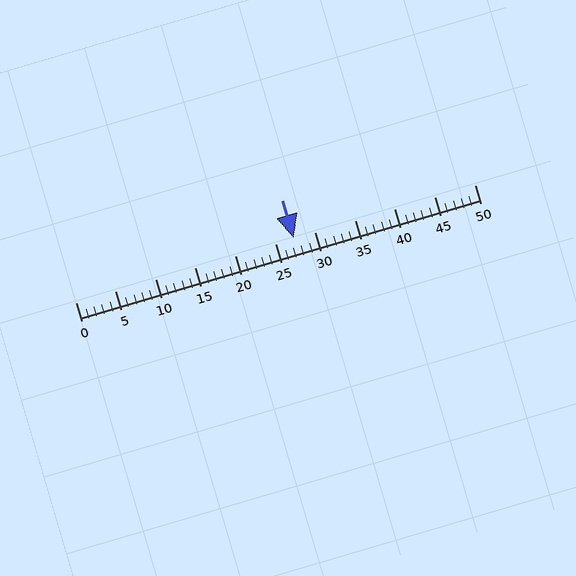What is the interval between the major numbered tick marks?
The major tick marks are spaced 5 units apart.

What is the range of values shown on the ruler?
The ruler shows values from 0 to 50.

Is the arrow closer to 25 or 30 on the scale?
The arrow is closer to 25.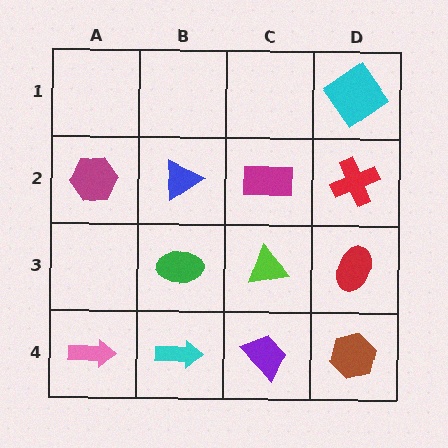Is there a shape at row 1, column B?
No, that cell is empty.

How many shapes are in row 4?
4 shapes.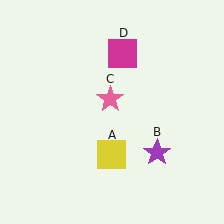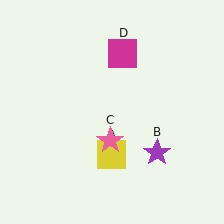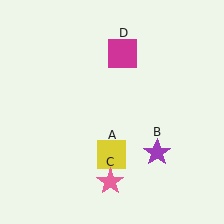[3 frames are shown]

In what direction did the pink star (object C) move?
The pink star (object C) moved down.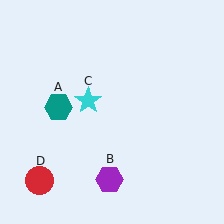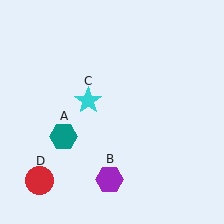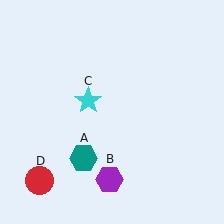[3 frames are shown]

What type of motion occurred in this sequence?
The teal hexagon (object A) rotated counterclockwise around the center of the scene.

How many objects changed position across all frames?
1 object changed position: teal hexagon (object A).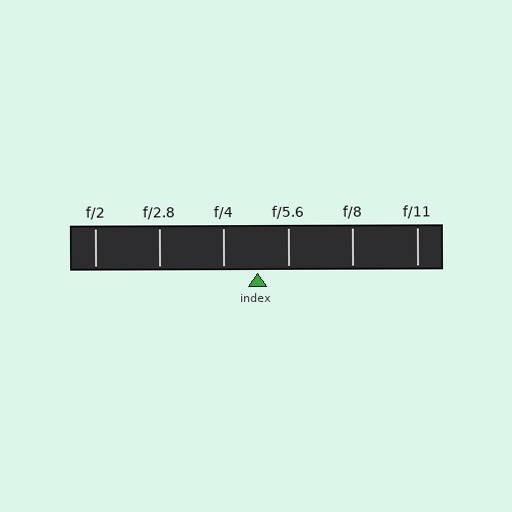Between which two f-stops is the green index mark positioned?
The index mark is between f/4 and f/5.6.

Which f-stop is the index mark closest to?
The index mark is closest to f/5.6.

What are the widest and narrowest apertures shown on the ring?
The widest aperture shown is f/2 and the narrowest is f/11.